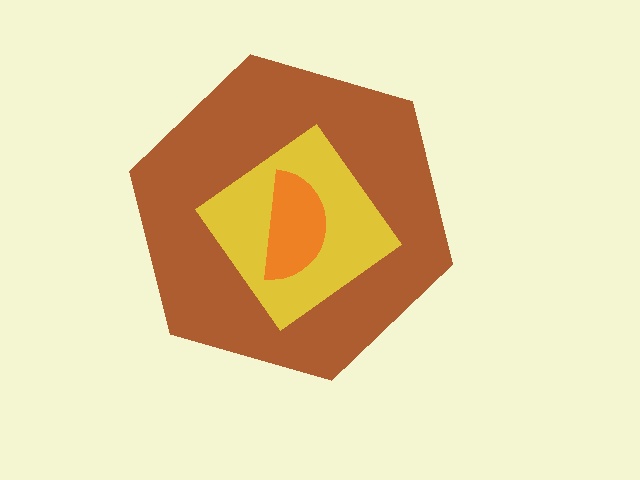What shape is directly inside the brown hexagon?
The yellow diamond.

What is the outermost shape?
The brown hexagon.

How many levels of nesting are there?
3.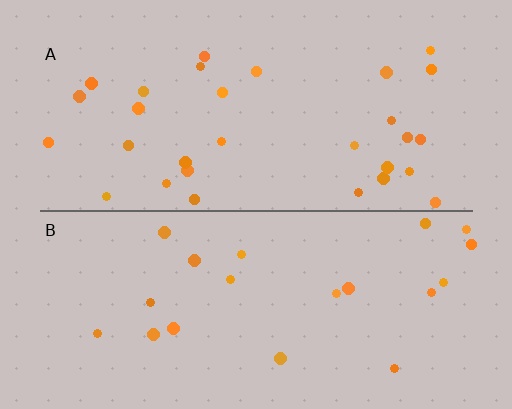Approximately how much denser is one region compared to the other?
Approximately 1.5× — region A over region B.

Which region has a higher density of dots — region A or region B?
A (the top).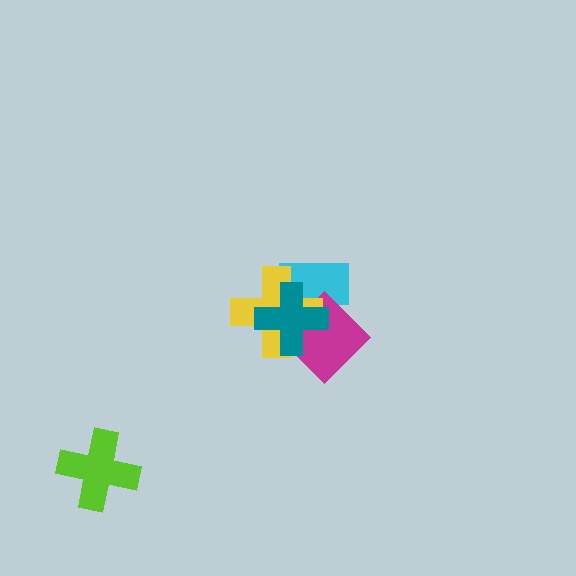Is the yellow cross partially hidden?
Yes, it is partially covered by another shape.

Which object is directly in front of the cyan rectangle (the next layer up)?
The magenta diamond is directly in front of the cyan rectangle.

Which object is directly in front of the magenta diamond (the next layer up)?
The yellow cross is directly in front of the magenta diamond.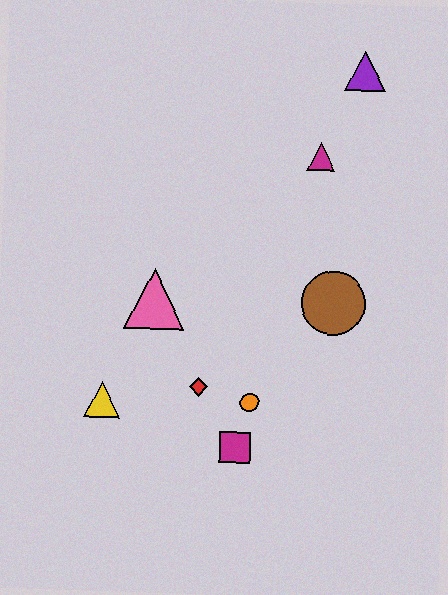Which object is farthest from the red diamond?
The purple triangle is farthest from the red diamond.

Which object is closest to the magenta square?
The orange circle is closest to the magenta square.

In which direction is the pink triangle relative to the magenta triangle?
The pink triangle is to the left of the magenta triangle.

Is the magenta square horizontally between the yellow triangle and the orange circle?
Yes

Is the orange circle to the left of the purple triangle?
Yes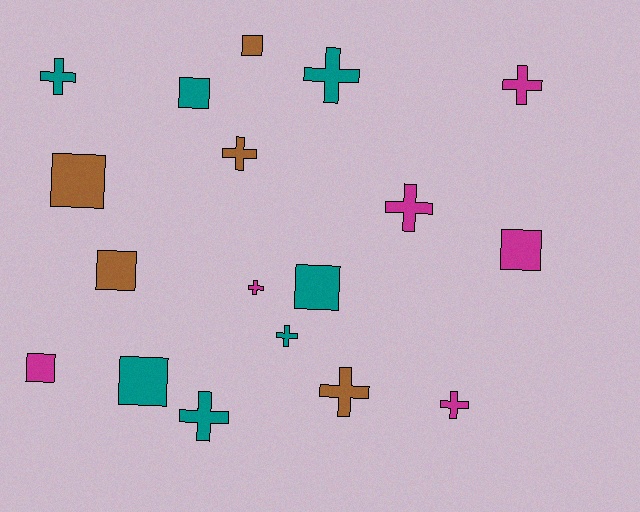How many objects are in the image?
There are 18 objects.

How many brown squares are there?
There are 3 brown squares.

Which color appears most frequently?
Teal, with 7 objects.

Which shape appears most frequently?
Cross, with 10 objects.